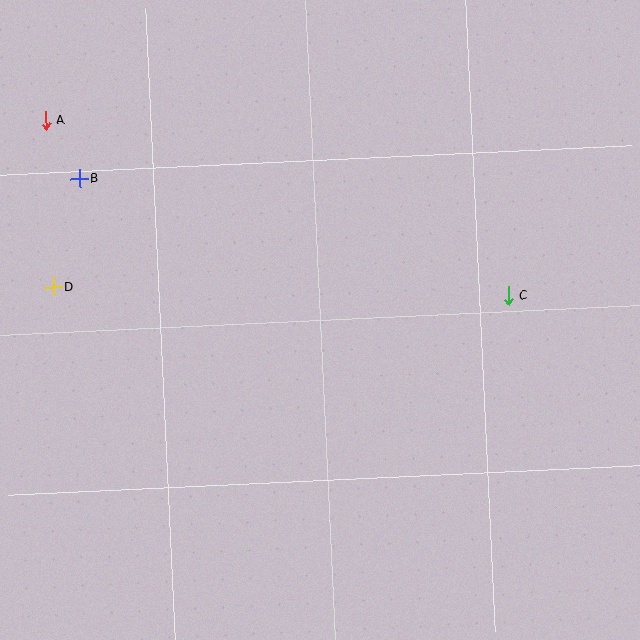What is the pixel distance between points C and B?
The distance between C and B is 445 pixels.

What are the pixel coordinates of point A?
Point A is at (46, 121).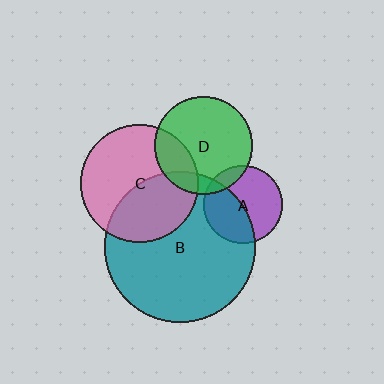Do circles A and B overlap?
Yes.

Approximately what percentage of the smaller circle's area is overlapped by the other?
Approximately 45%.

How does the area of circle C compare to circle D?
Approximately 1.4 times.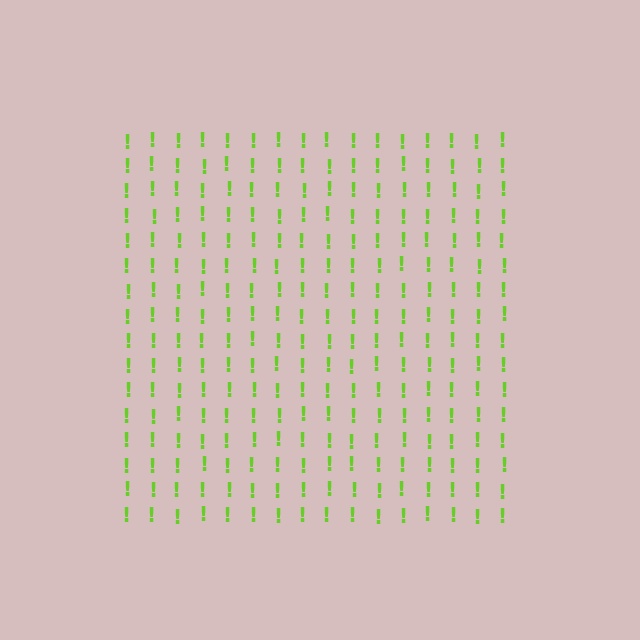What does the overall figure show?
The overall figure shows a square.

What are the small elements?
The small elements are exclamation marks.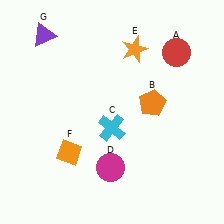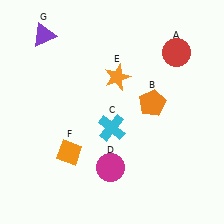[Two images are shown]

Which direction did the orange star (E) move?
The orange star (E) moved down.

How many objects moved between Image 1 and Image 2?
1 object moved between the two images.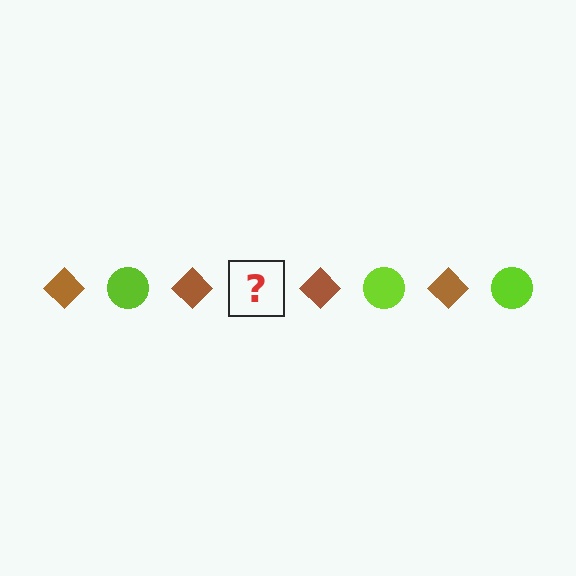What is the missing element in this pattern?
The missing element is a lime circle.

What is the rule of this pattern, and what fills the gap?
The rule is that the pattern alternates between brown diamond and lime circle. The gap should be filled with a lime circle.